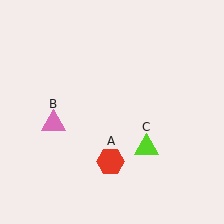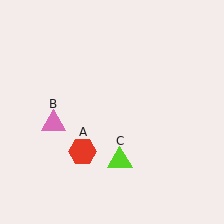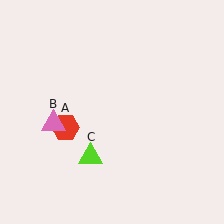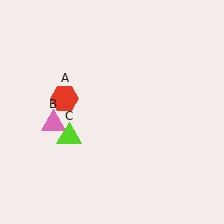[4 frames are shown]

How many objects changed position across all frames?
2 objects changed position: red hexagon (object A), lime triangle (object C).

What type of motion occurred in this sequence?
The red hexagon (object A), lime triangle (object C) rotated clockwise around the center of the scene.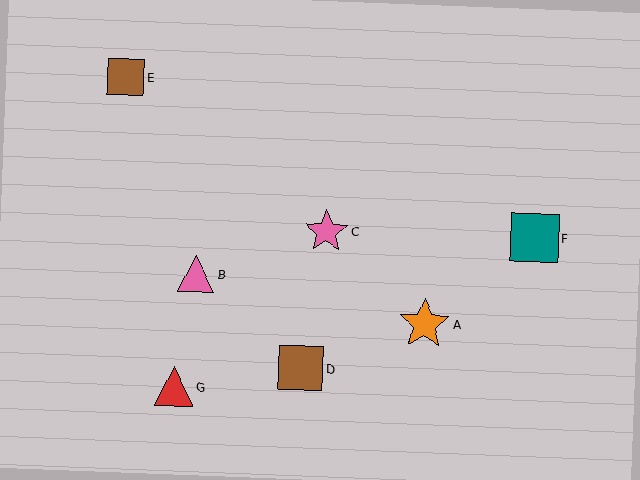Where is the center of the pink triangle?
The center of the pink triangle is at (196, 274).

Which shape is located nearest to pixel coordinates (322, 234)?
The pink star (labeled C) at (326, 231) is nearest to that location.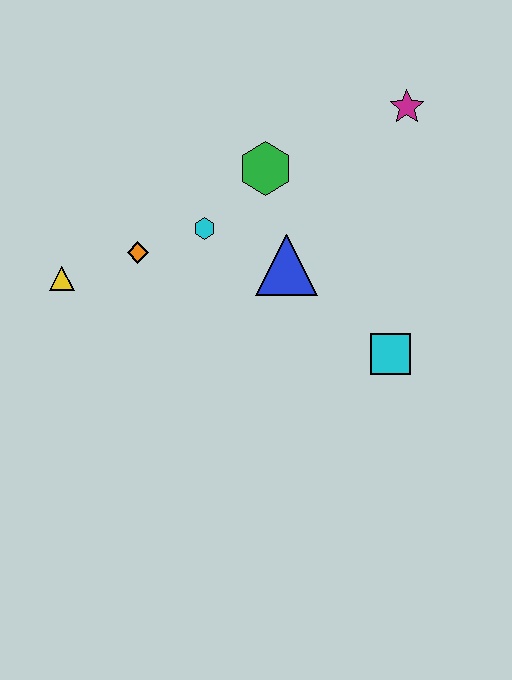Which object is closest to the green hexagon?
The cyan hexagon is closest to the green hexagon.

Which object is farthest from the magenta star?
The yellow triangle is farthest from the magenta star.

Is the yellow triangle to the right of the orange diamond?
No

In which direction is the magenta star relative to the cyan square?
The magenta star is above the cyan square.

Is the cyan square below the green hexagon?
Yes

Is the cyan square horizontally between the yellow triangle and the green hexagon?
No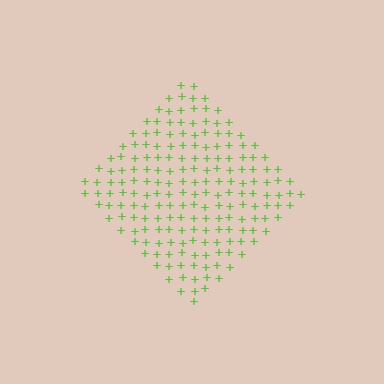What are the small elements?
The small elements are plus signs.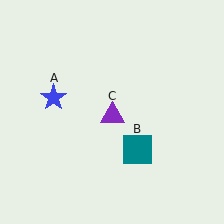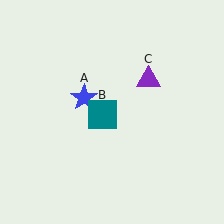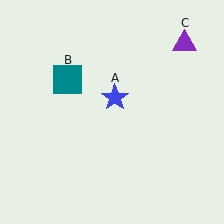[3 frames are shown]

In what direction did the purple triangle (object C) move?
The purple triangle (object C) moved up and to the right.